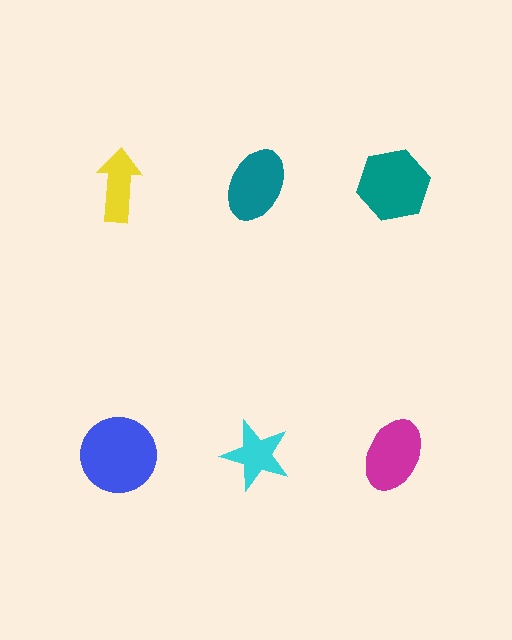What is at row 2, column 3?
A magenta ellipse.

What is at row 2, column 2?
A cyan star.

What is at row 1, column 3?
A teal hexagon.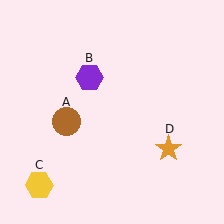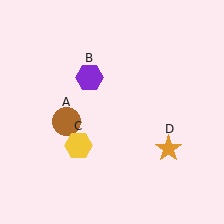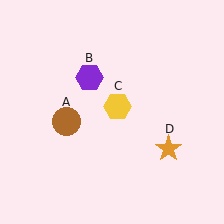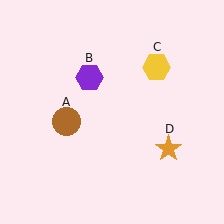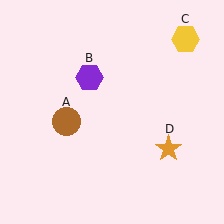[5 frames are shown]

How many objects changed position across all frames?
1 object changed position: yellow hexagon (object C).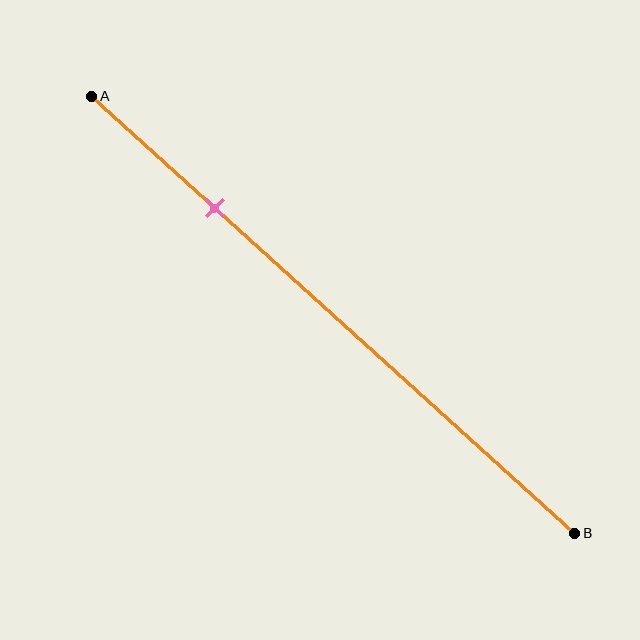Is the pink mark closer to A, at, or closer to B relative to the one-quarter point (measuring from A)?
The pink mark is approximately at the one-quarter point of segment AB.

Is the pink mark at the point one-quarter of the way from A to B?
Yes, the mark is approximately at the one-quarter point.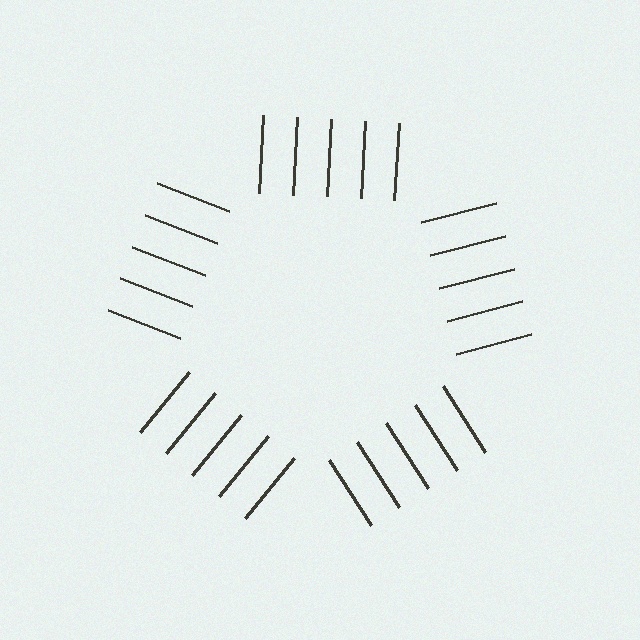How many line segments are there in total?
25 — 5 along each of the 5 edges.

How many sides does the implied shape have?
5 sides — the line-ends trace a pentagon.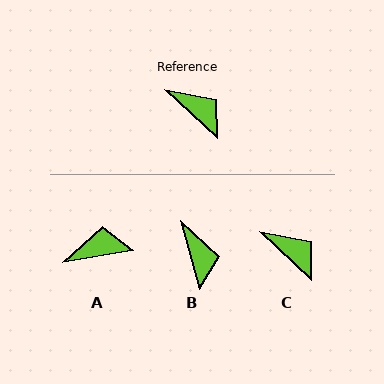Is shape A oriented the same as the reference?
No, it is off by about 52 degrees.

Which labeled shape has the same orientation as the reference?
C.